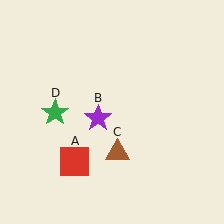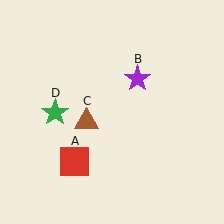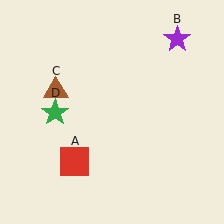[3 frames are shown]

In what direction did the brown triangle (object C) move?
The brown triangle (object C) moved up and to the left.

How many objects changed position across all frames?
2 objects changed position: purple star (object B), brown triangle (object C).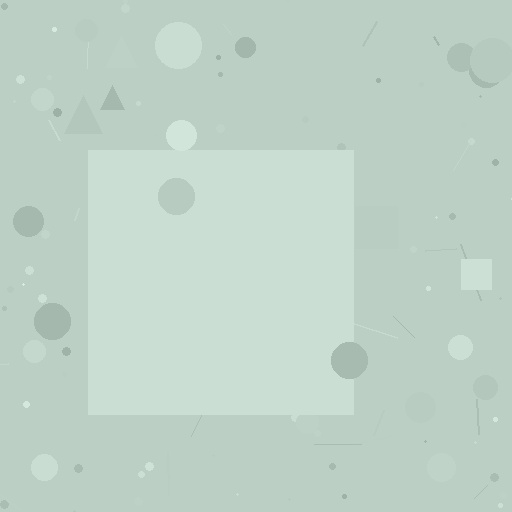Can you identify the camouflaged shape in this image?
The camouflaged shape is a square.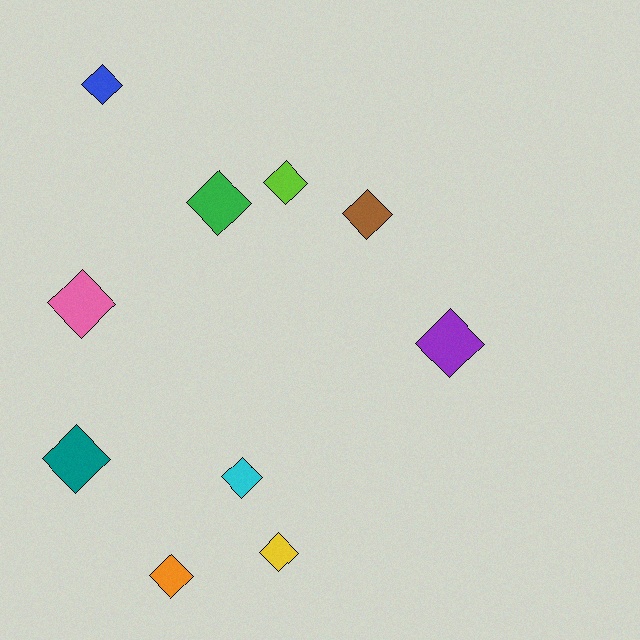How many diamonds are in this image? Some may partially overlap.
There are 10 diamonds.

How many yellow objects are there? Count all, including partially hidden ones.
There is 1 yellow object.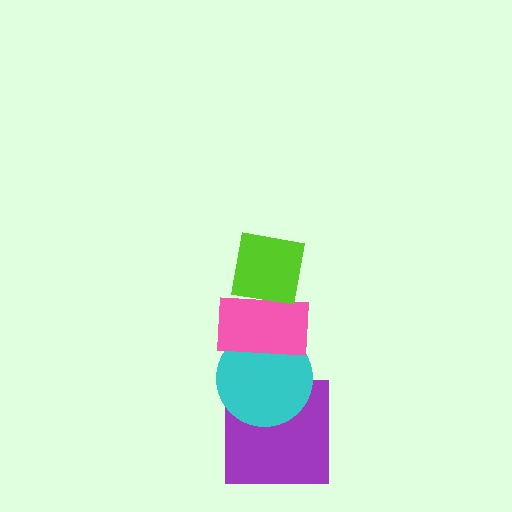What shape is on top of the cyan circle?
The pink rectangle is on top of the cyan circle.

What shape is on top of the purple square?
The cyan circle is on top of the purple square.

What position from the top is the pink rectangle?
The pink rectangle is 2nd from the top.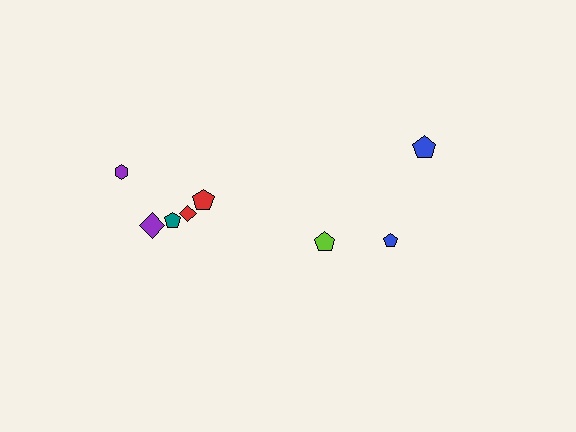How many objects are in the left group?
There are 5 objects.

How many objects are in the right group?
There are 3 objects.